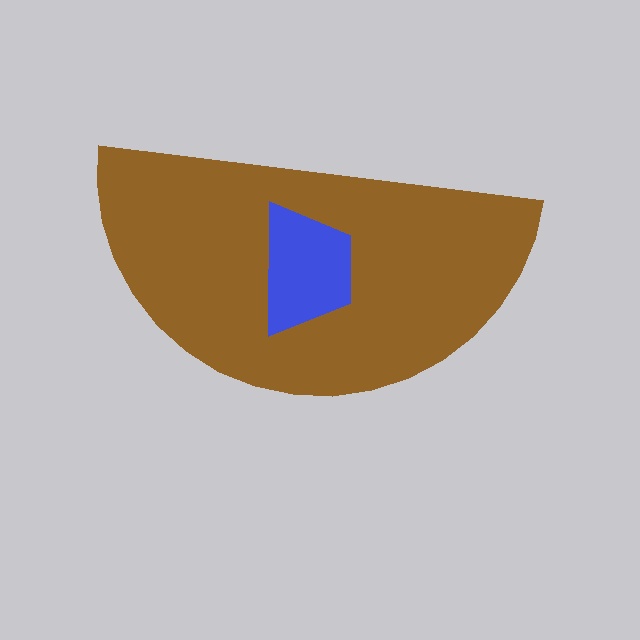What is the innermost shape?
The blue trapezoid.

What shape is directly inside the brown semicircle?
The blue trapezoid.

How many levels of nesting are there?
2.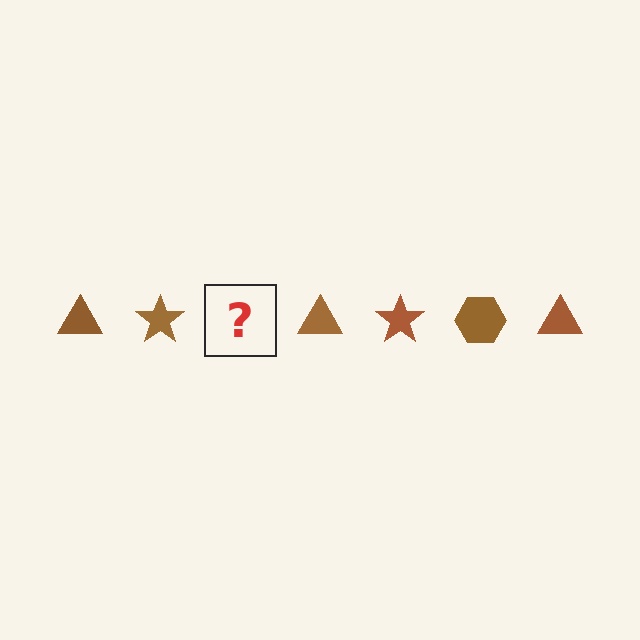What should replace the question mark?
The question mark should be replaced with a brown hexagon.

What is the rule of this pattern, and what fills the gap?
The rule is that the pattern cycles through triangle, star, hexagon shapes in brown. The gap should be filled with a brown hexagon.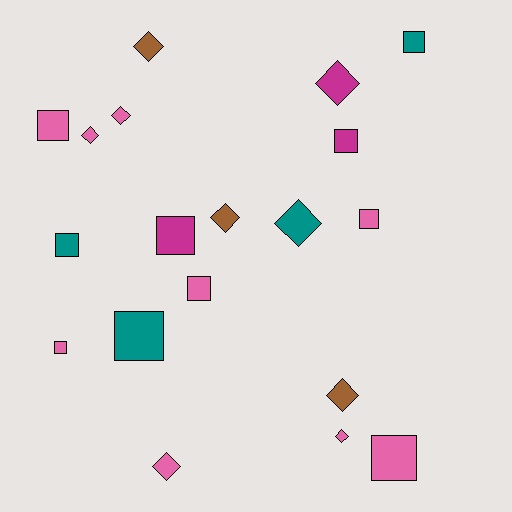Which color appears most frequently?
Pink, with 9 objects.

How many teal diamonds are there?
There is 1 teal diamond.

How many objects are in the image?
There are 19 objects.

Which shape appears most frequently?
Square, with 10 objects.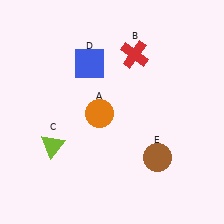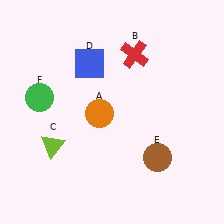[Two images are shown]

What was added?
A green circle (F) was added in Image 2.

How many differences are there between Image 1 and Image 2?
There is 1 difference between the two images.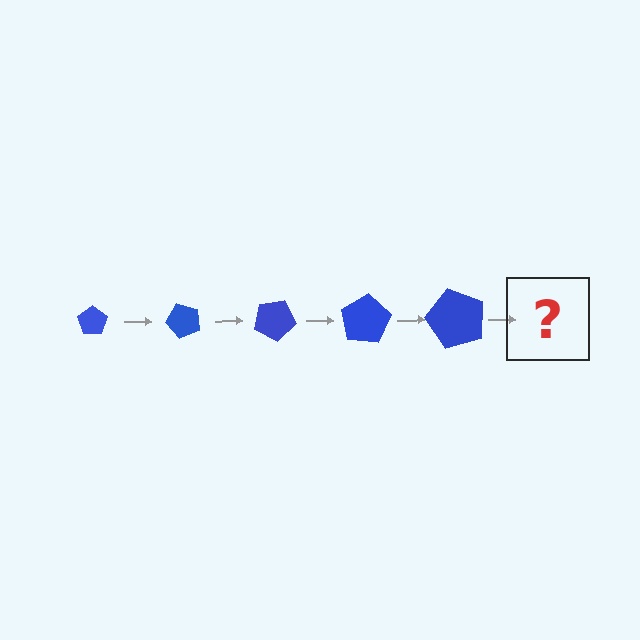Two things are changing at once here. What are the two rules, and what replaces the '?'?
The two rules are that the pentagon grows larger each step and it rotates 50 degrees each step. The '?' should be a pentagon, larger than the previous one and rotated 250 degrees from the start.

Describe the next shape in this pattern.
It should be a pentagon, larger than the previous one and rotated 250 degrees from the start.